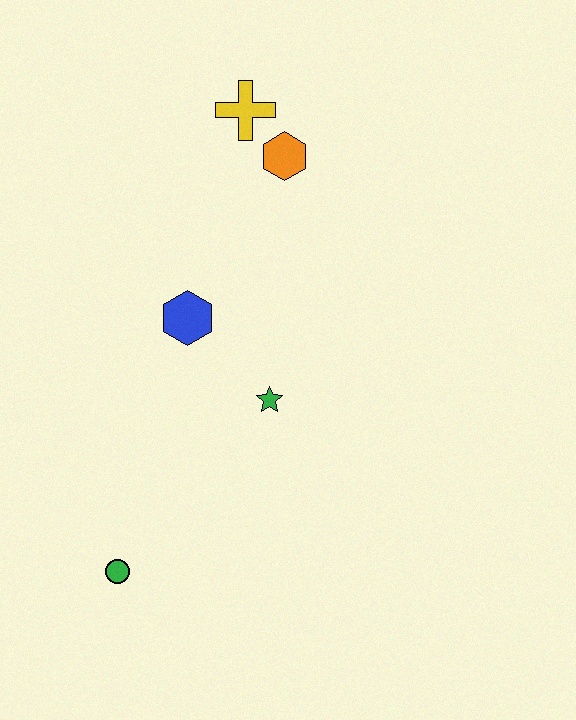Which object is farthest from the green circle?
The yellow cross is farthest from the green circle.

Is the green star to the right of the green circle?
Yes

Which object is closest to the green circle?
The green star is closest to the green circle.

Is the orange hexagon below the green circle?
No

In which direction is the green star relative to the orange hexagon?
The green star is below the orange hexagon.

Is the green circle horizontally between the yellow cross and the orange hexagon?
No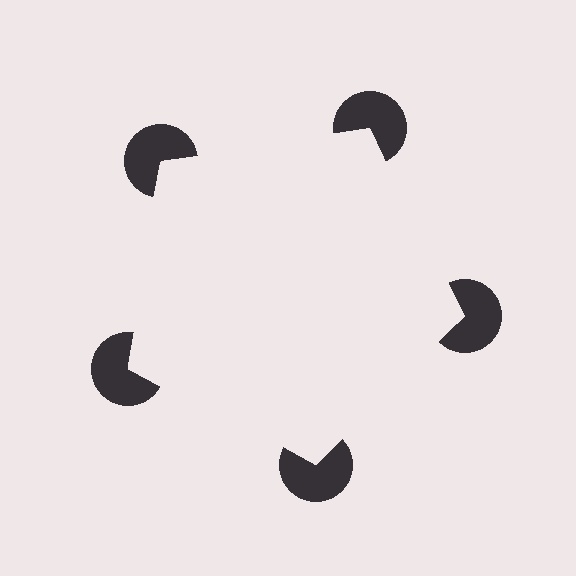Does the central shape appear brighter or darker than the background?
It typically appears slightly brighter than the background, even though no actual brightness change is drawn.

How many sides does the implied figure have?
5 sides.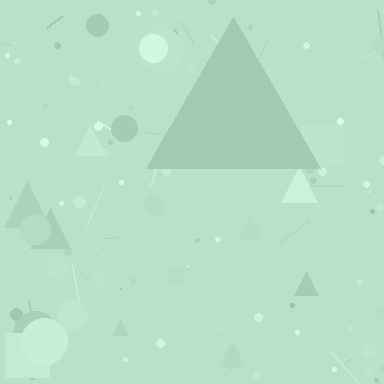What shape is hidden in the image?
A triangle is hidden in the image.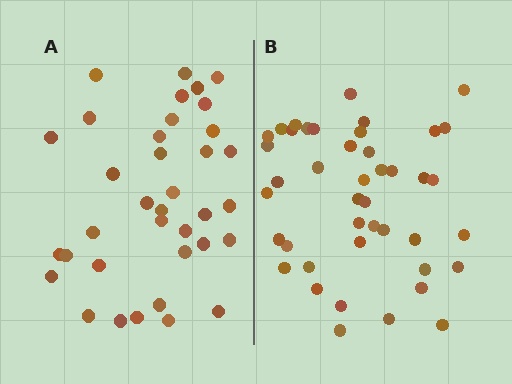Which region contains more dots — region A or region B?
Region B (the right region) has more dots.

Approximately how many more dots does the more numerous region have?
Region B has roughly 8 or so more dots than region A.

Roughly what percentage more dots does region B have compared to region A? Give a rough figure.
About 20% more.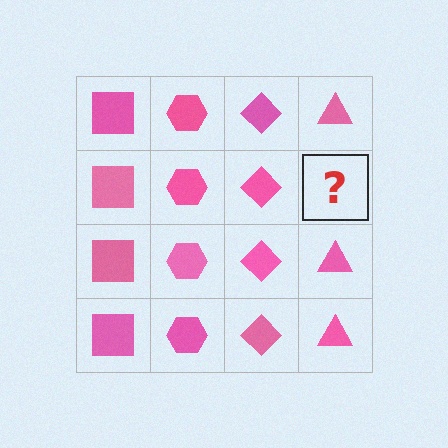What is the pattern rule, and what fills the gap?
The rule is that each column has a consistent shape. The gap should be filled with a pink triangle.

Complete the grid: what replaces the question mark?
The question mark should be replaced with a pink triangle.